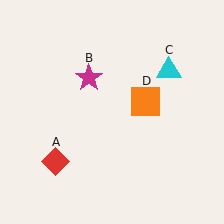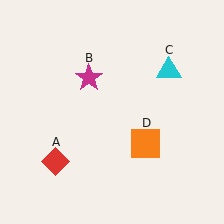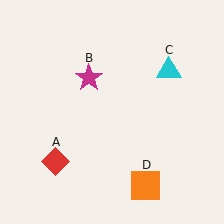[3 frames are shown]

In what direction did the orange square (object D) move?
The orange square (object D) moved down.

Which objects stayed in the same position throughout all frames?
Red diamond (object A) and magenta star (object B) and cyan triangle (object C) remained stationary.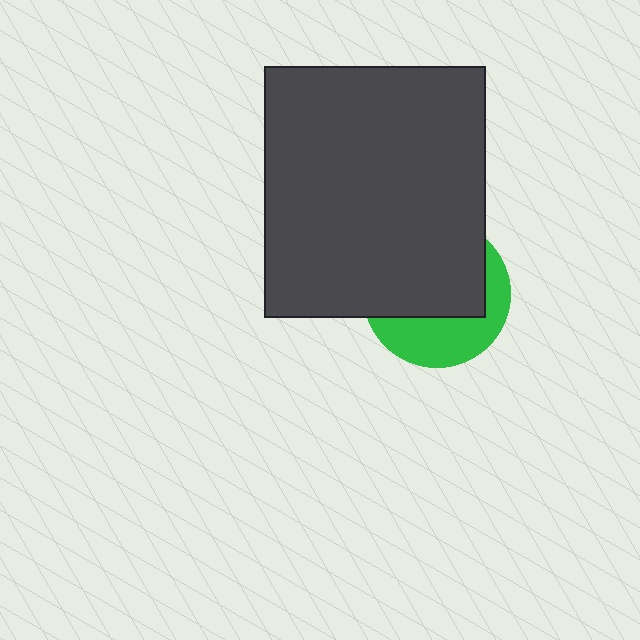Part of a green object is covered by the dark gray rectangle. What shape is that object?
It is a circle.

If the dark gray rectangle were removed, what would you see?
You would see the complete green circle.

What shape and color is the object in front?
The object in front is a dark gray rectangle.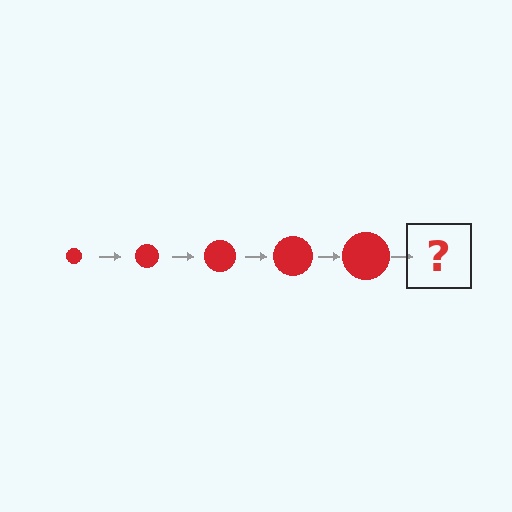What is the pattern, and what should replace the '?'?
The pattern is that the circle gets progressively larger each step. The '?' should be a red circle, larger than the previous one.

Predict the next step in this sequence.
The next step is a red circle, larger than the previous one.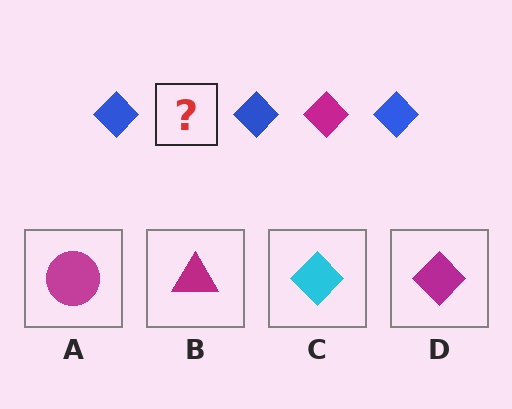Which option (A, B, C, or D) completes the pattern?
D.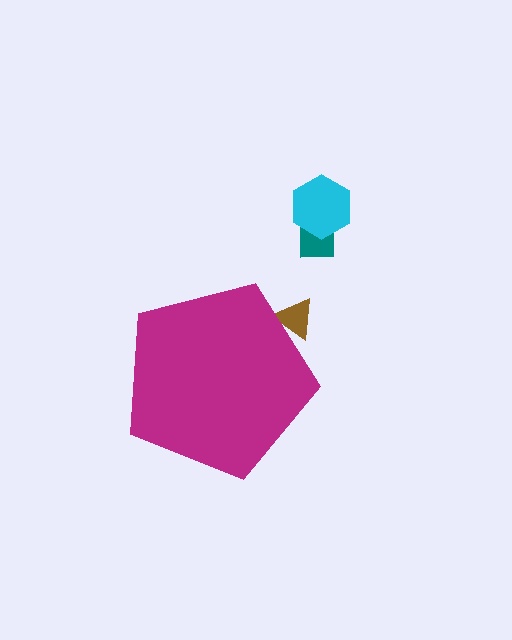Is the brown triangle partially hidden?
Yes, the brown triangle is partially hidden behind the magenta pentagon.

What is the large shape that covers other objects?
A magenta pentagon.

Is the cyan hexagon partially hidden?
No, the cyan hexagon is fully visible.